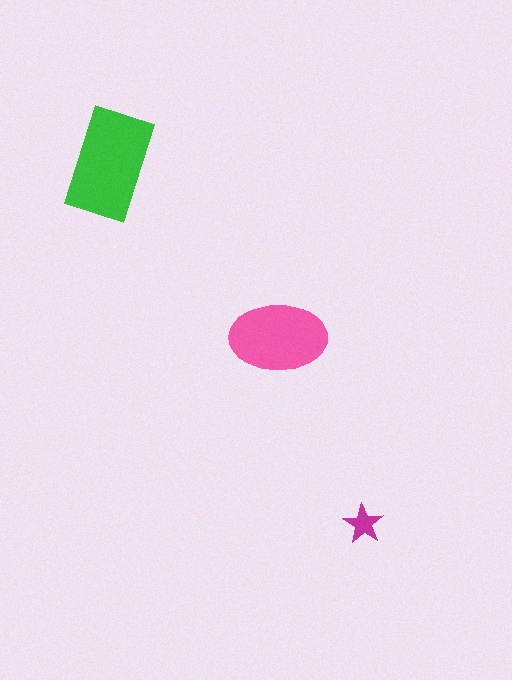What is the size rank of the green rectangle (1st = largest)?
1st.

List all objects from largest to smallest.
The green rectangle, the pink ellipse, the magenta star.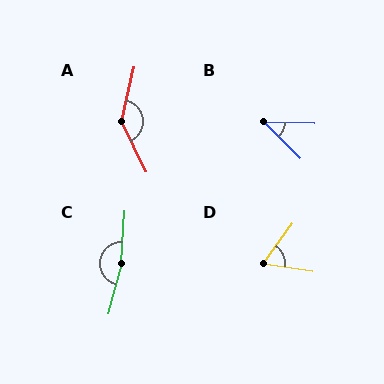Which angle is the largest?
C, at approximately 170 degrees.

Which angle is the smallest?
B, at approximately 43 degrees.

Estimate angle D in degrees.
Approximately 63 degrees.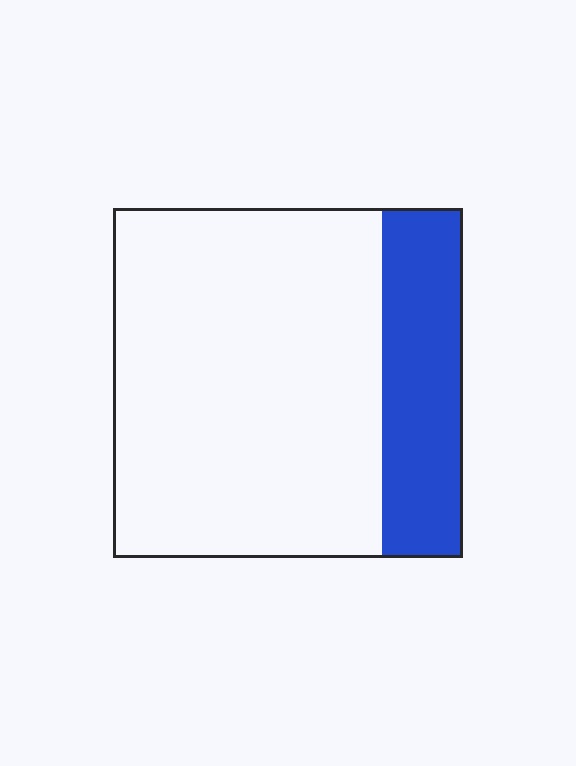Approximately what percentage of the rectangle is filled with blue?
Approximately 25%.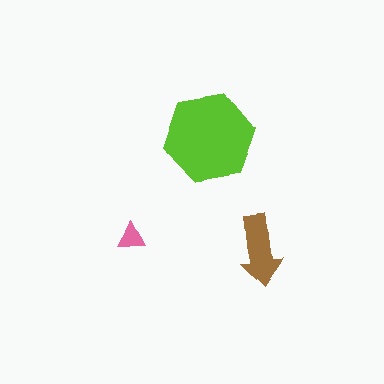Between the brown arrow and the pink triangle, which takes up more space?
The brown arrow.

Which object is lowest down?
The brown arrow is bottommost.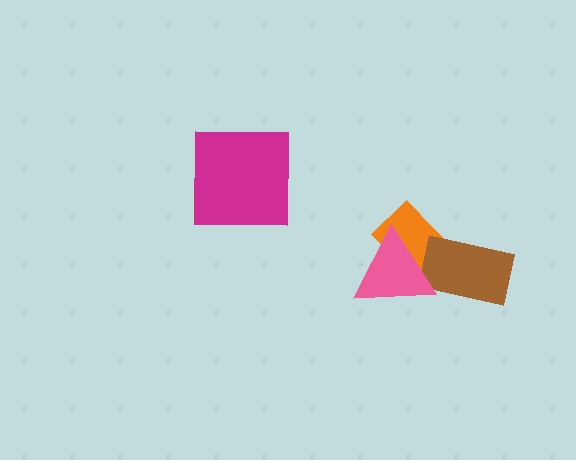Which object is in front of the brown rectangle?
The pink triangle is in front of the brown rectangle.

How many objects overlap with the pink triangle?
2 objects overlap with the pink triangle.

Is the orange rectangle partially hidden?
Yes, it is partially covered by another shape.